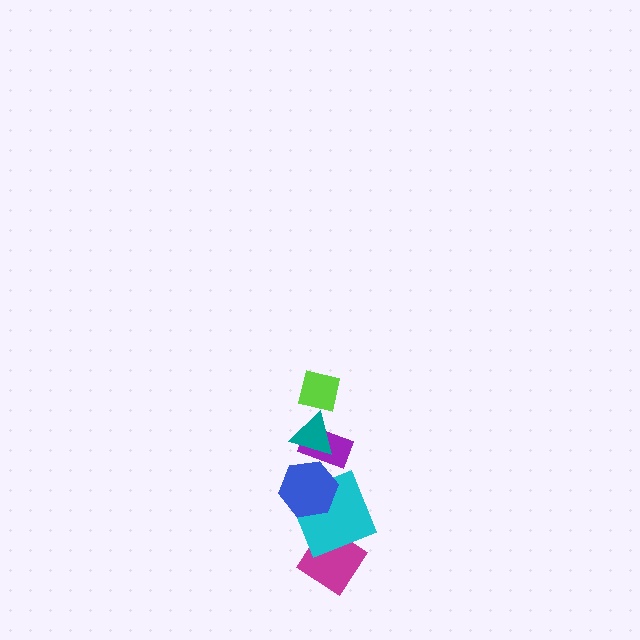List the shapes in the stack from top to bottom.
From top to bottom: the lime square, the teal triangle, the purple rectangle, the blue hexagon, the cyan square, the magenta diamond.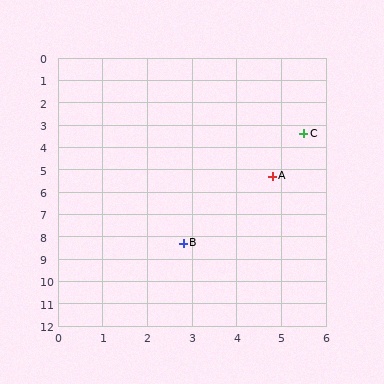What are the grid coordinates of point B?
Point B is at approximately (2.8, 8.3).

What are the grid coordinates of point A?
Point A is at approximately (4.8, 5.3).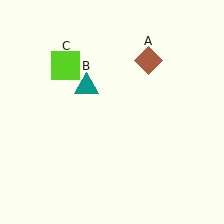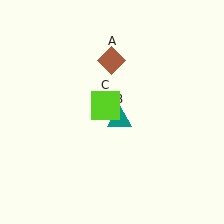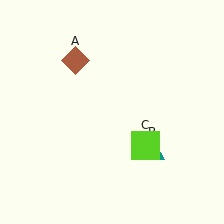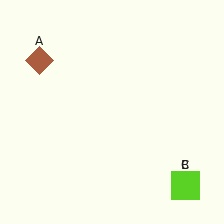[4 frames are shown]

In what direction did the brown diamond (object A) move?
The brown diamond (object A) moved left.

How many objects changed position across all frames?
3 objects changed position: brown diamond (object A), teal triangle (object B), lime square (object C).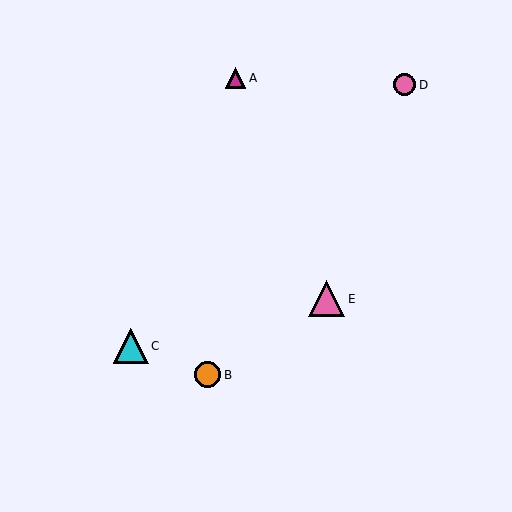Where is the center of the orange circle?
The center of the orange circle is at (207, 375).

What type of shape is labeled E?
Shape E is a pink triangle.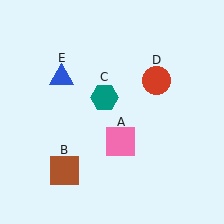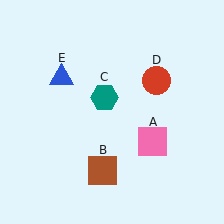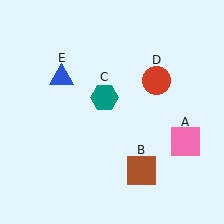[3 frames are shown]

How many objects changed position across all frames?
2 objects changed position: pink square (object A), brown square (object B).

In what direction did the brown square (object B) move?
The brown square (object B) moved right.